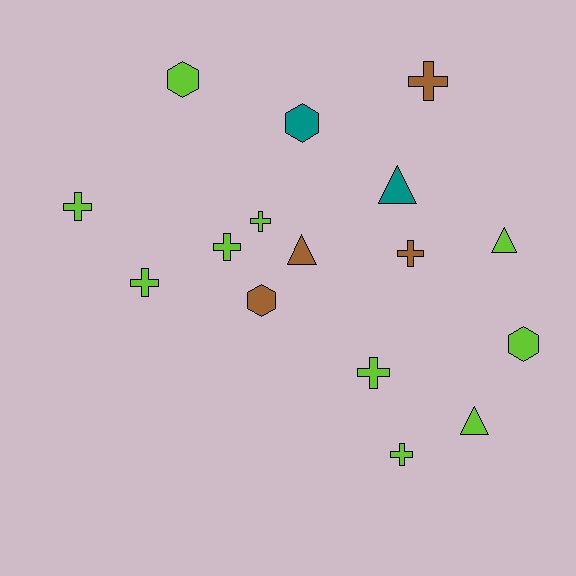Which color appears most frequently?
Lime, with 10 objects.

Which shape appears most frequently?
Cross, with 8 objects.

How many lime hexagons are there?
There are 2 lime hexagons.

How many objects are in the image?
There are 16 objects.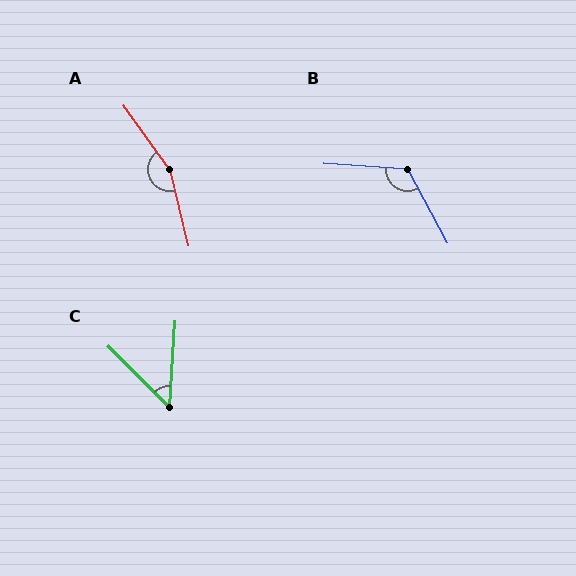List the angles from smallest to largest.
C (49°), B (122°), A (158°).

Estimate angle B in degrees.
Approximately 122 degrees.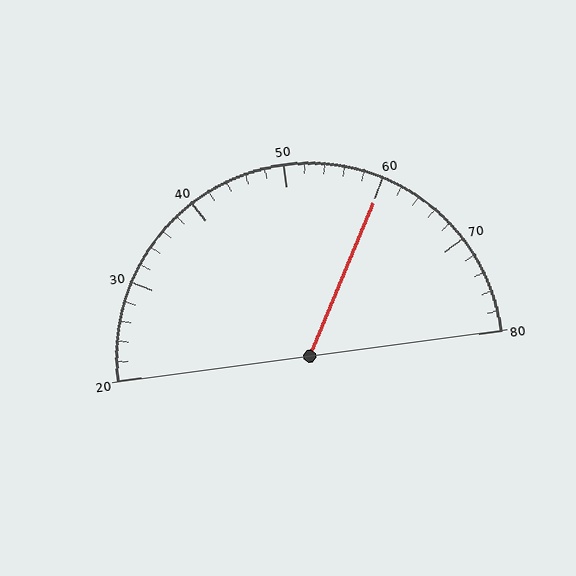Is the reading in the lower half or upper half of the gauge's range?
The reading is in the upper half of the range (20 to 80).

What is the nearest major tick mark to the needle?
The nearest major tick mark is 60.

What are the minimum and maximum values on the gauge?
The gauge ranges from 20 to 80.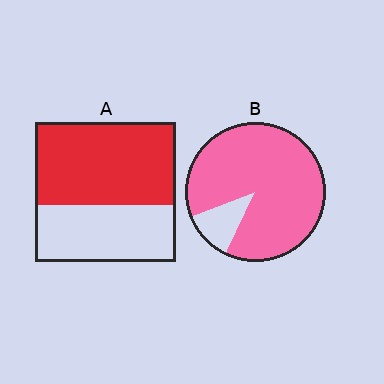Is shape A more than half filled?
Yes.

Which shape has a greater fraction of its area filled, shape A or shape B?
Shape B.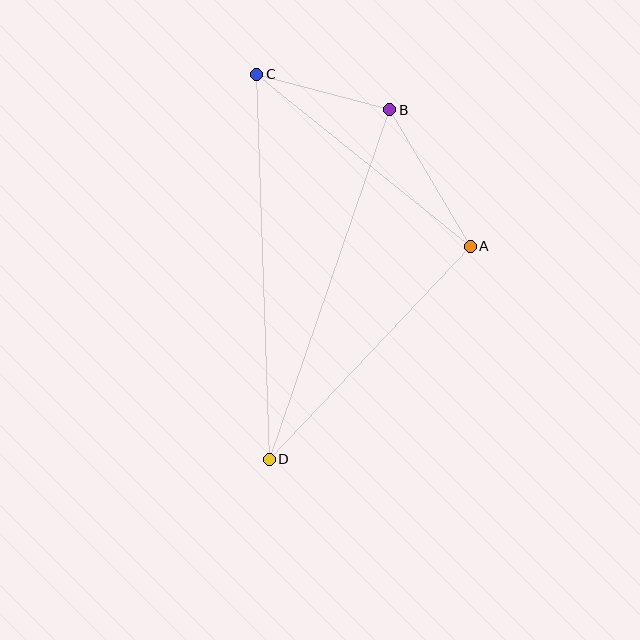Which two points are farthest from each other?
Points C and D are farthest from each other.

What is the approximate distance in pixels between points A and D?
The distance between A and D is approximately 293 pixels.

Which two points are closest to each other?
Points B and C are closest to each other.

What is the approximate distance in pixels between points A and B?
The distance between A and B is approximately 158 pixels.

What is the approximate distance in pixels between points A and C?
The distance between A and C is approximately 274 pixels.